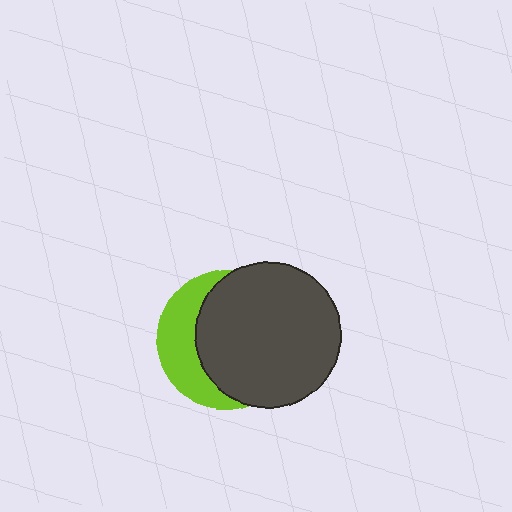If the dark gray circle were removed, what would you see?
You would see the complete lime circle.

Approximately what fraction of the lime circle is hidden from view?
Roughly 67% of the lime circle is hidden behind the dark gray circle.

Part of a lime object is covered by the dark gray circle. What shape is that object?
It is a circle.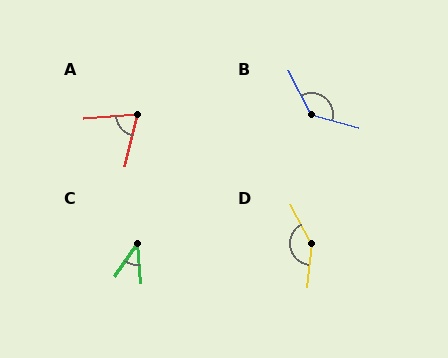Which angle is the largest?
D, at approximately 146 degrees.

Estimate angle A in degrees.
Approximately 73 degrees.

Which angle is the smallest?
C, at approximately 39 degrees.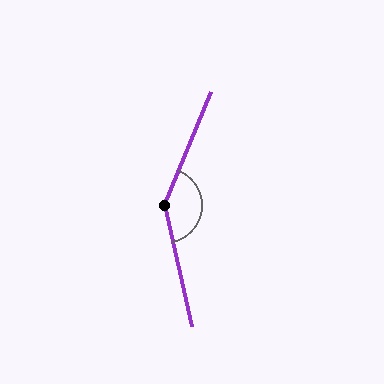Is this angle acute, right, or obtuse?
It is obtuse.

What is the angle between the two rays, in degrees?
Approximately 145 degrees.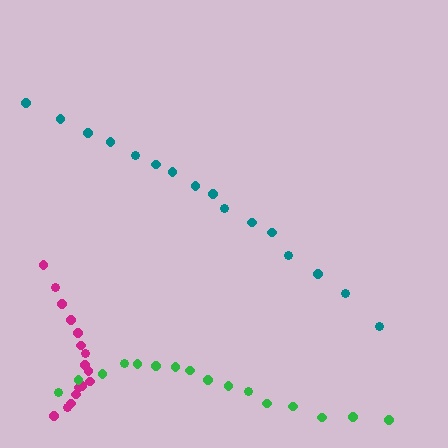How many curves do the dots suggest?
There are 3 distinct paths.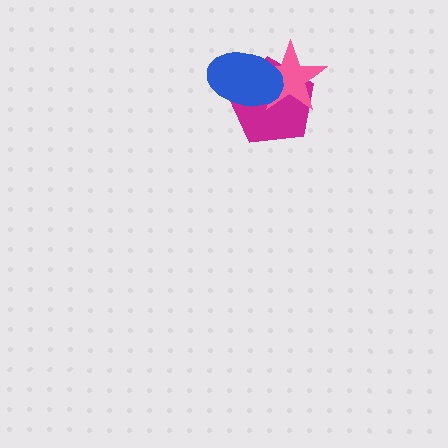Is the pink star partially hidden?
Yes, it is partially covered by another shape.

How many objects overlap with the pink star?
2 objects overlap with the pink star.